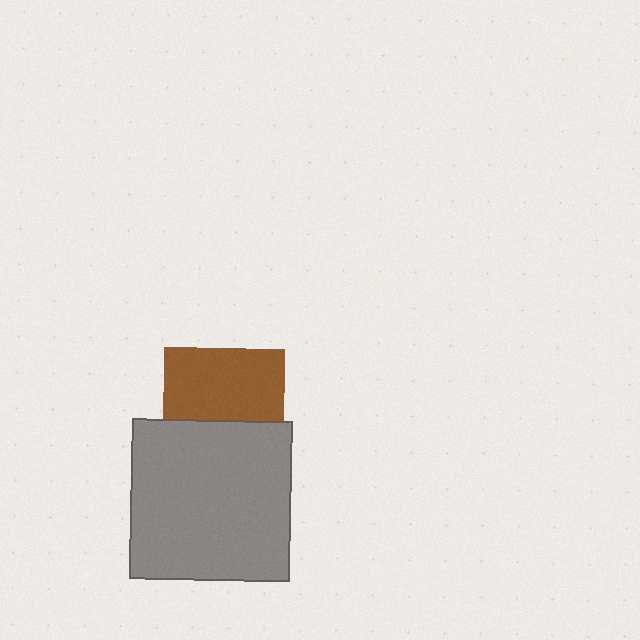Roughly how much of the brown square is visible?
About half of it is visible (roughly 59%).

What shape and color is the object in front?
The object in front is a gray square.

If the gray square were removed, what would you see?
You would see the complete brown square.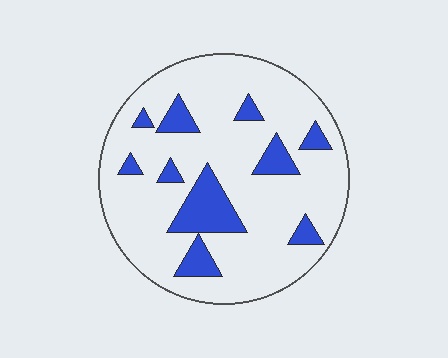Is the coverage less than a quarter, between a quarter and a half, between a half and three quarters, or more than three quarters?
Less than a quarter.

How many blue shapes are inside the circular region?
10.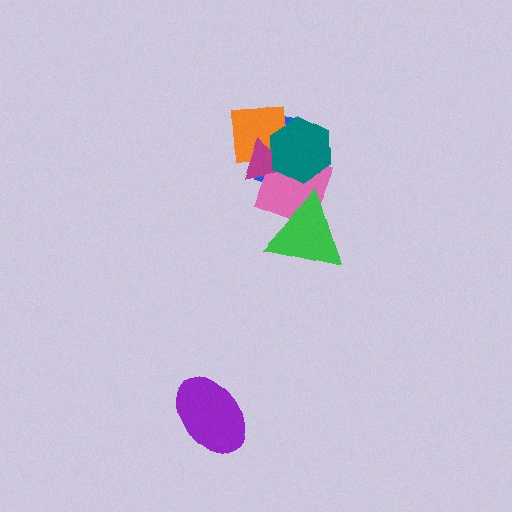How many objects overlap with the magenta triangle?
4 objects overlap with the magenta triangle.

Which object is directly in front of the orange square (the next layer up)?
The magenta triangle is directly in front of the orange square.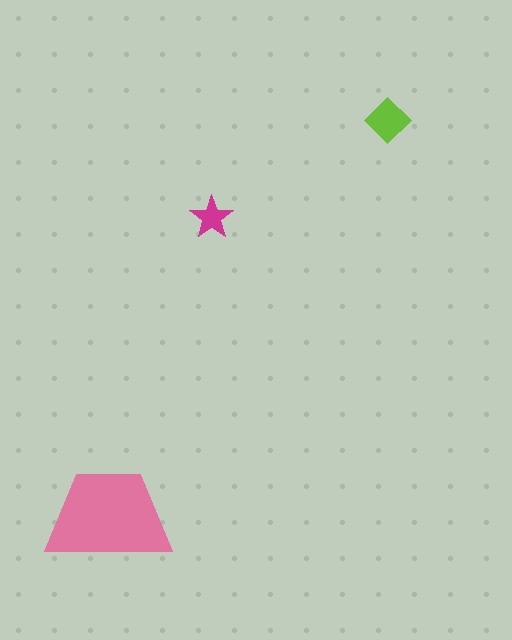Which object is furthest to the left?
The pink trapezoid is leftmost.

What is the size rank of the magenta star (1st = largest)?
3rd.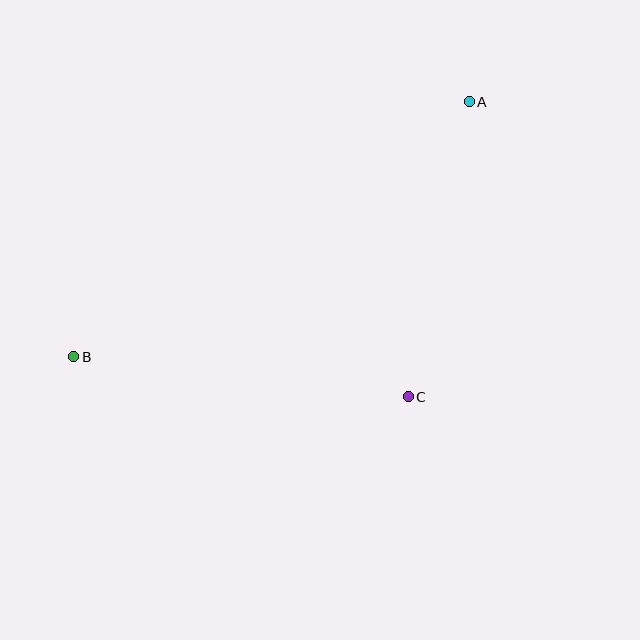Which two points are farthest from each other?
Points A and B are farthest from each other.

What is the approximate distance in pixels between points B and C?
The distance between B and C is approximately 337 pixels.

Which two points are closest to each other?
Points A and C are closest to each other.